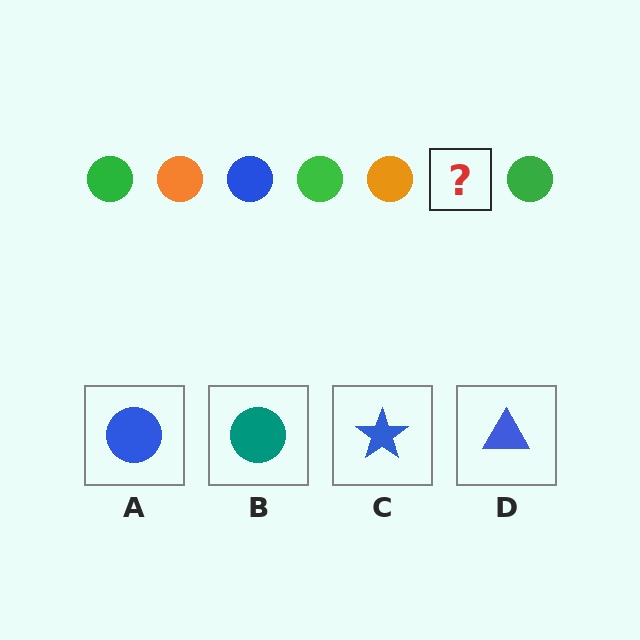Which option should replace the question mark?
Option A.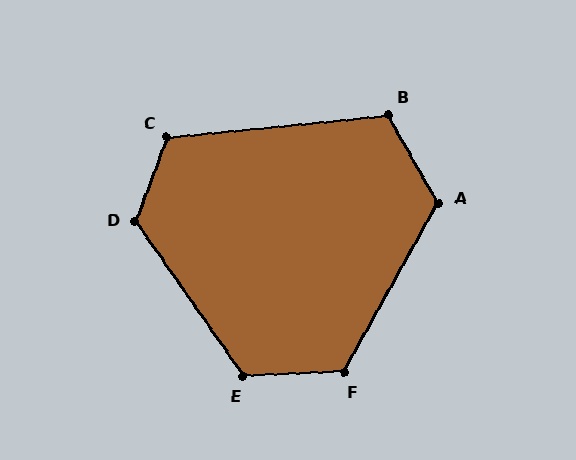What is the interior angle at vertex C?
Approximately 116 degrees (obtuse).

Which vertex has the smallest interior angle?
B, at approximately 114 degrees.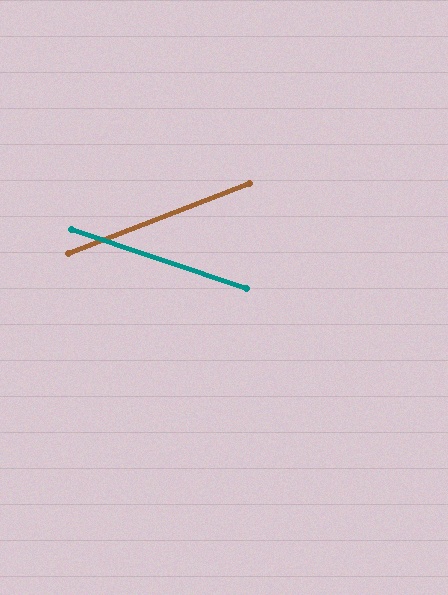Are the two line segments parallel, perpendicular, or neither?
Neither parallel nor perpendicular — they differ by about 40°.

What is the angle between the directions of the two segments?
Approximately 40 degrees.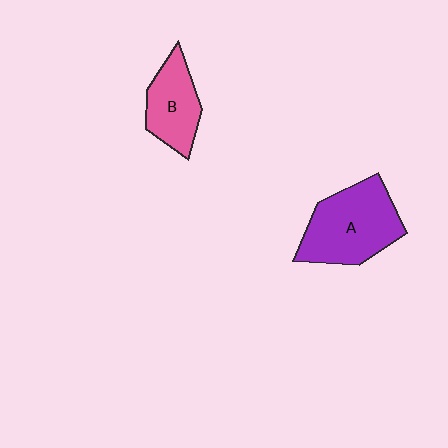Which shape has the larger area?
Shape A (purple).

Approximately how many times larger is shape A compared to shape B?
Approximately 1.6 times.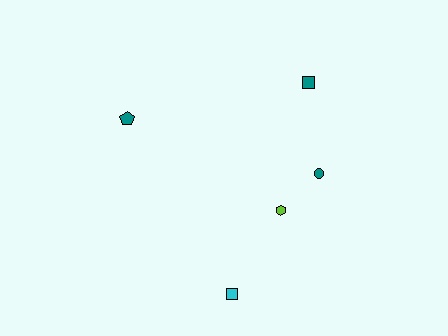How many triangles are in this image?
There are no triangles.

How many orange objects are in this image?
There are no orange objects.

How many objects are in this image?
There are 5 objects.